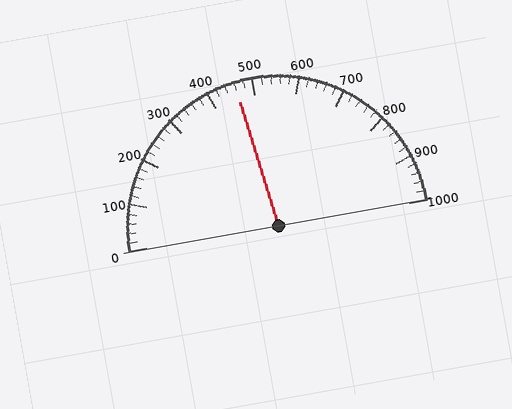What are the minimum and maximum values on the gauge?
The gauge ranges from 0 to 1000.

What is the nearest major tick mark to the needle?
The nearest major tick mark is 500.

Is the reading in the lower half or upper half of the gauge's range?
The reading is in the lower half of the range (0 to 1000).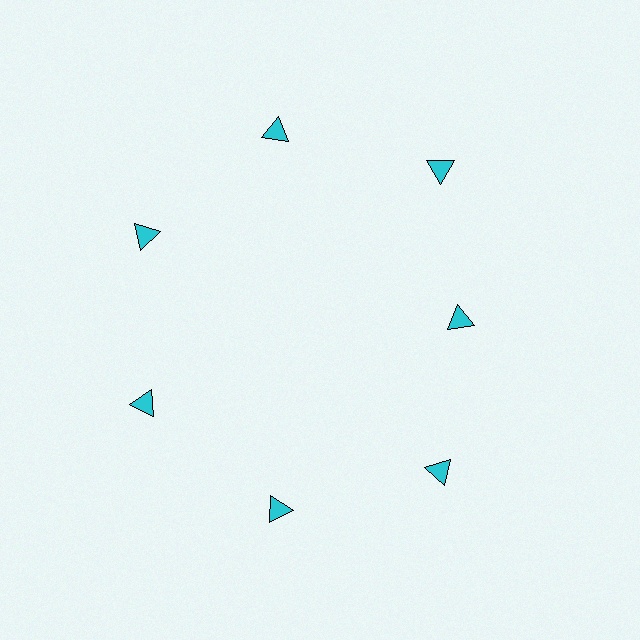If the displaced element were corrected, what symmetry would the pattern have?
It would have 7-fold rotational symmetry — the pattern would map onto itself every 51 degrees.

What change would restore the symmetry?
The symmetry would be restored by moving it outward, back onto the ring so that all 7 triangles sit at equal angles and equal distance from the center.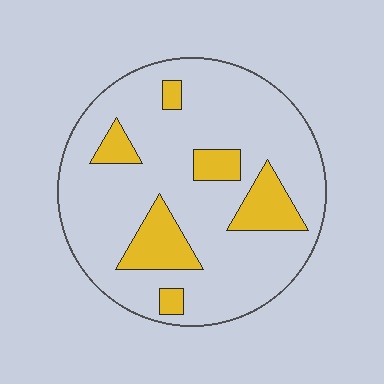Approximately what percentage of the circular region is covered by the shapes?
Approximately 20%.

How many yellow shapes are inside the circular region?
6.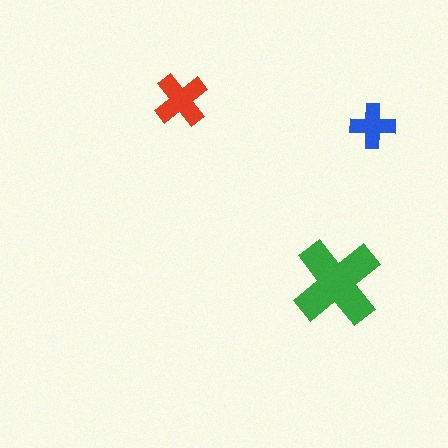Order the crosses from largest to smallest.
the green one, the red one, the blue one.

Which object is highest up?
The red cross is topmost.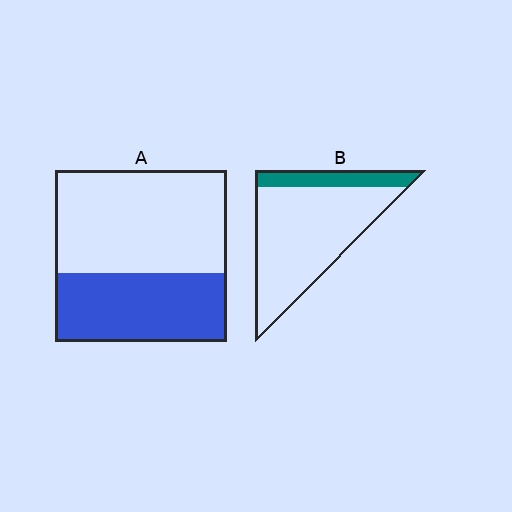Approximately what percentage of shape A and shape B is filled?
A is approximately 40% and B is approximately 20%.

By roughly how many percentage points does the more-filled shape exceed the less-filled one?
By roughly 20 percentage points (A over B).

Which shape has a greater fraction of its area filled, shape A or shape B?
Shape A.